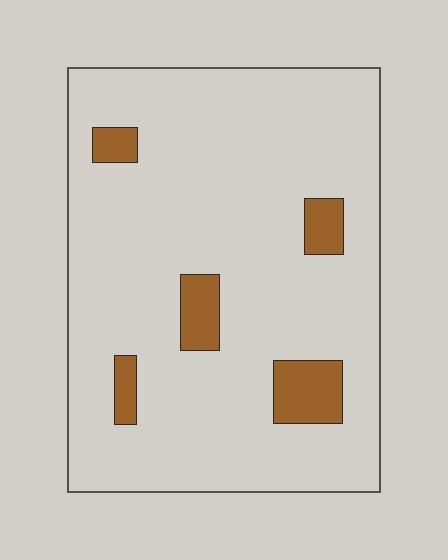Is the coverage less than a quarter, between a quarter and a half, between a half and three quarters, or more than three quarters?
Less than a quarter.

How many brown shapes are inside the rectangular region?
5.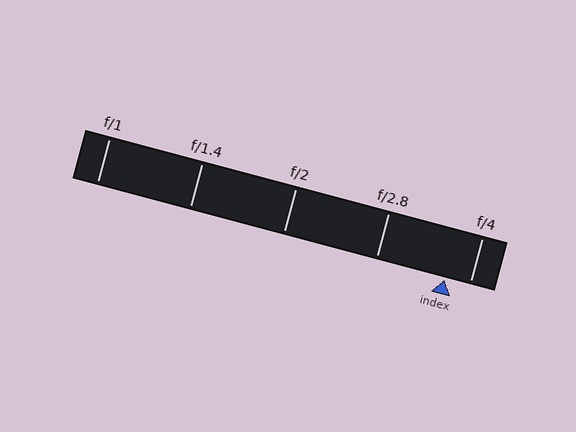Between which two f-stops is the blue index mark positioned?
The index mark is between f/2.8 and f/4.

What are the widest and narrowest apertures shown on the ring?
The widest aperture shown is f/1 and the narrowest is f/4.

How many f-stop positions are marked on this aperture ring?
There are 5 f-stop positions marked.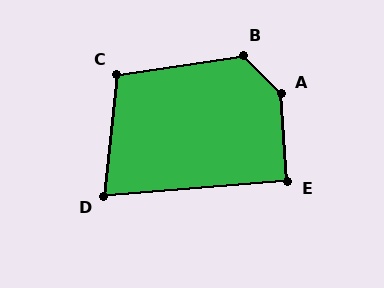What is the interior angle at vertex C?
Approximately 105 degrees (obtuse).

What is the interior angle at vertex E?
Approximately 91 degrees (approximately right).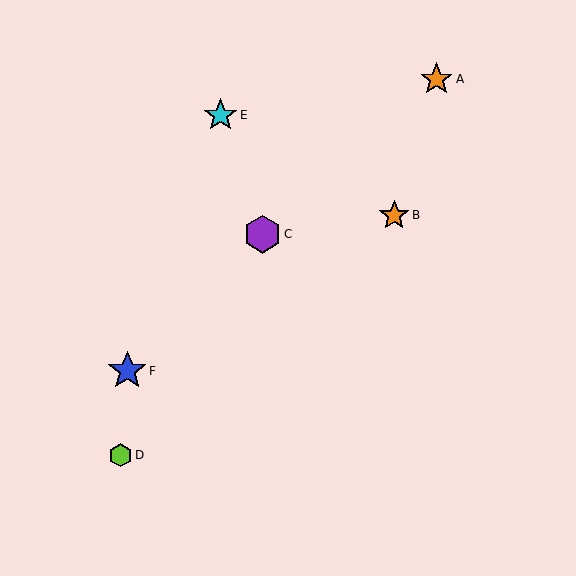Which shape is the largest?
The blue star (labeled F) is the largest.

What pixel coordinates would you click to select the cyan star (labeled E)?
Click at (221, 115) to select the cyan star E.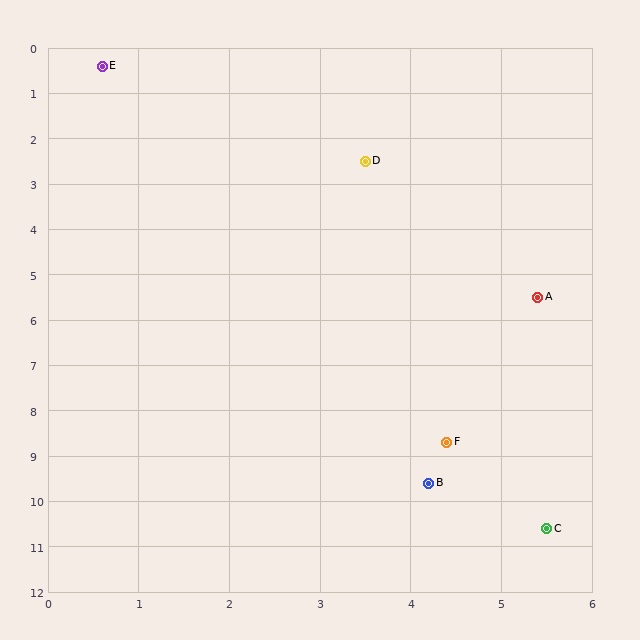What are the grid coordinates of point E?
Point E is at approximately (0.6, 0.4).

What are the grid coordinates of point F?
Point F is at approximately (4.4, 8.7).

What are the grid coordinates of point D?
Point D is at approximately (3.5, 2.5).